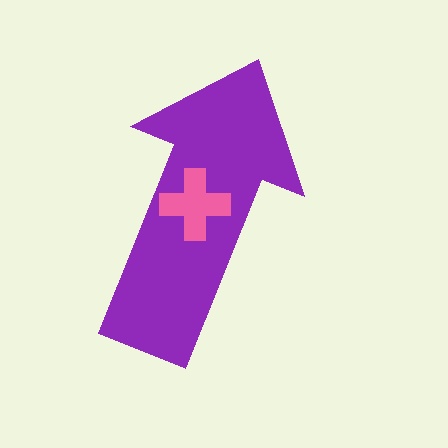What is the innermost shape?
The pink cross.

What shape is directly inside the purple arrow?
The pink cross.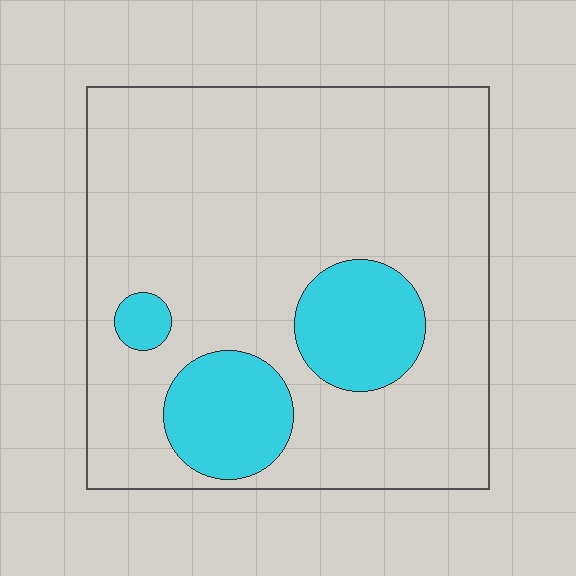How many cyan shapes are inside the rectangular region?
3.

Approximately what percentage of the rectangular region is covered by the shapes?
Approximately 20%.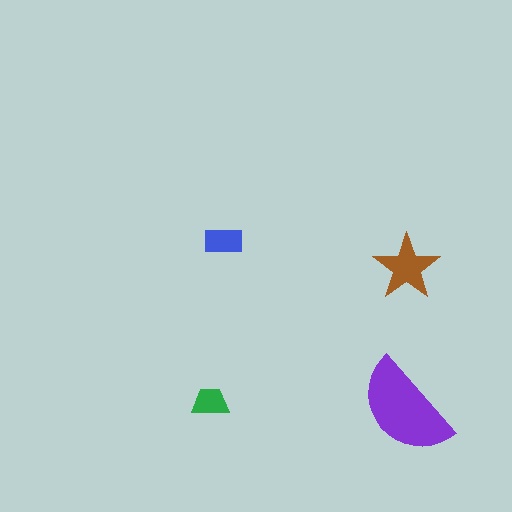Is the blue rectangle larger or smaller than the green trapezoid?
Larger.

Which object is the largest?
The purple semicircle.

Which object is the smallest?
The green trapezoid.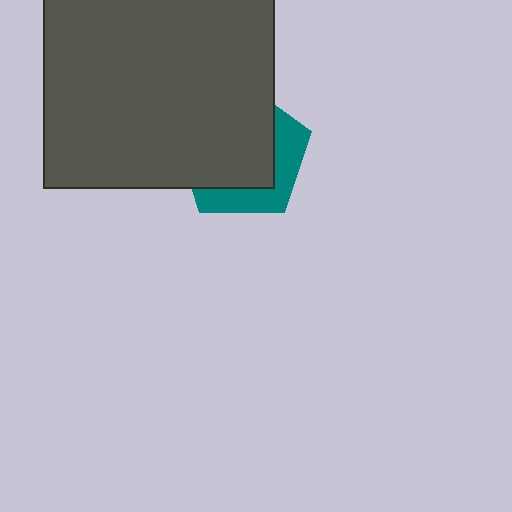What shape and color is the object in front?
The object in front is a dark gray square.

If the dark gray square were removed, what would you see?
You would see the complete teal pentagon.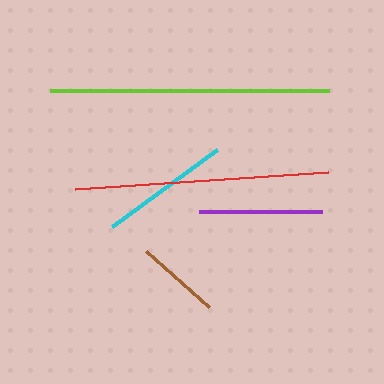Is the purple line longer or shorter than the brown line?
The purple line is longer than the brown line.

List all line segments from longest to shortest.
From longest to shortest: lime, red, cyan, purple, brown.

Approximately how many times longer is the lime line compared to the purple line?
The lime line is approximately 2.3 times the length of the purple line.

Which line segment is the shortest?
The brown line is the shortest at approximately 84 pixels.